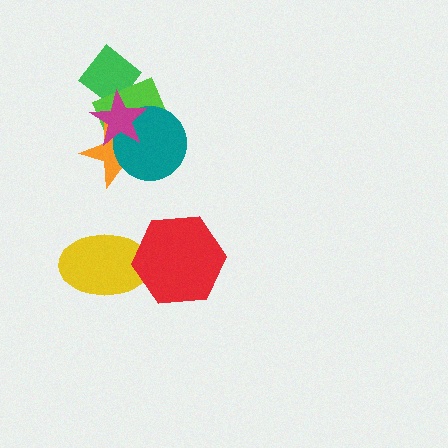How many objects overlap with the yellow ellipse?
1 object overlaps with the yellow ellipse.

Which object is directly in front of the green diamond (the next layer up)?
The lime diamond is directly in front of the green diamond.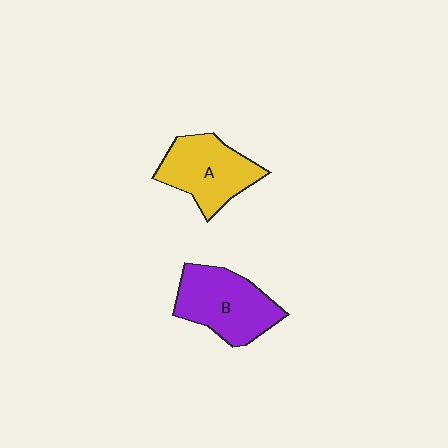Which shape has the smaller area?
Shape A (yellow).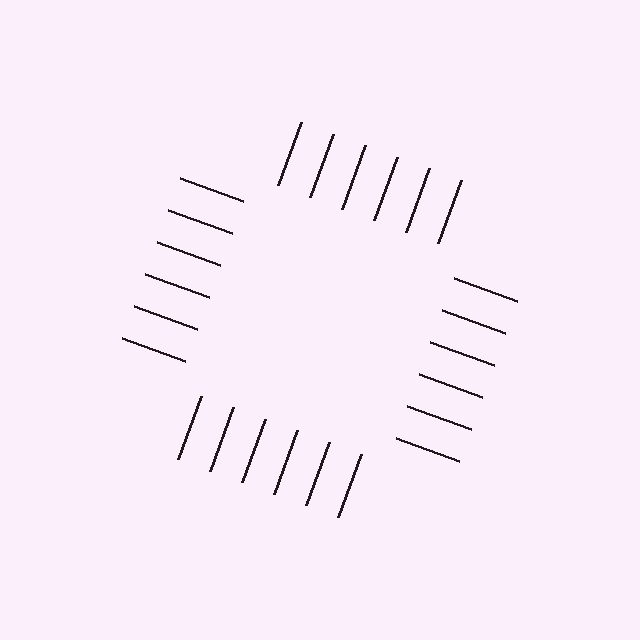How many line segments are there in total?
24 — 6 along each of the 4 edges.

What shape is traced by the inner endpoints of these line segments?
An illusory square — the line segments terminate on its edges but no continuous stroke is drawn.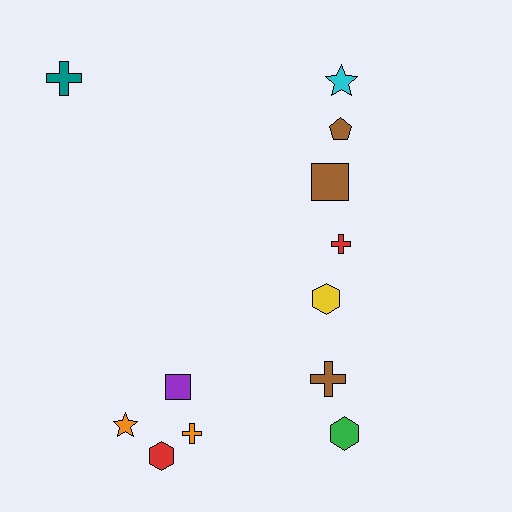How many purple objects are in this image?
There is 1 purple object.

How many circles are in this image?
There are no circles.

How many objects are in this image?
There are 12 objects.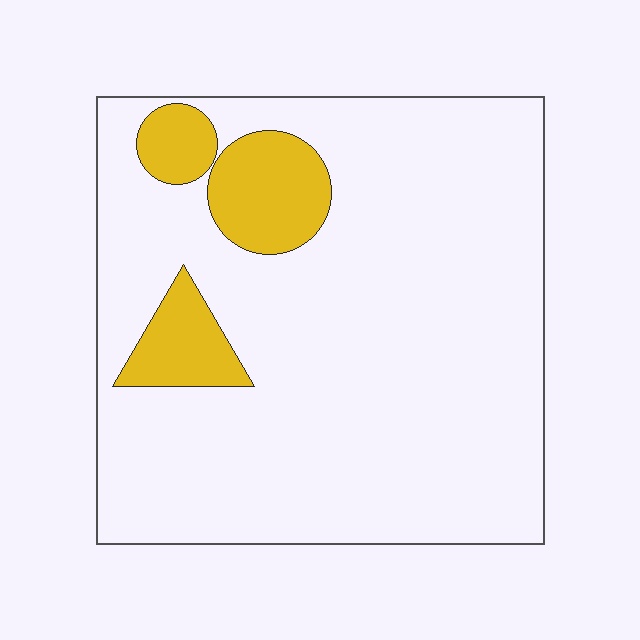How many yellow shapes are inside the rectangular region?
3.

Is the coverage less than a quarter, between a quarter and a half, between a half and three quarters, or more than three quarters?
Less than a quarter.